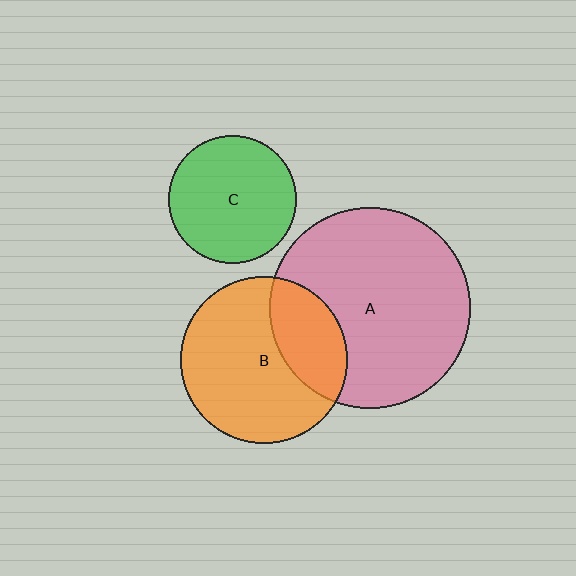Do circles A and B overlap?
Yes.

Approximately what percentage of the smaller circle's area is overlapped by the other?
Approximately 30%.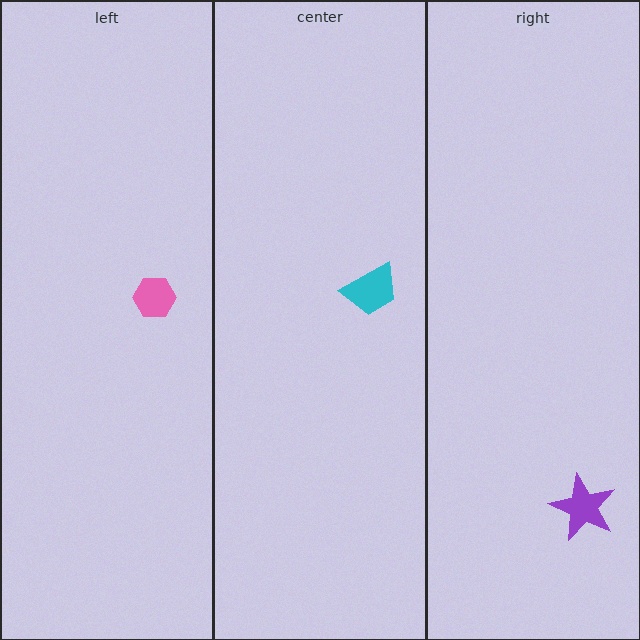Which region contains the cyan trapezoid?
The center region.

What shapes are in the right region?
The purple star.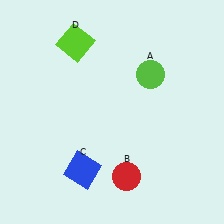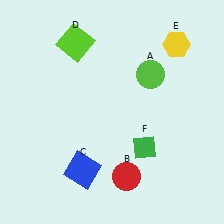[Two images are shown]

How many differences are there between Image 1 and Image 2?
There are 2 differences between the two images.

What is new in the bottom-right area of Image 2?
A green diamond (F) was added in the bottom-right area of Image 2.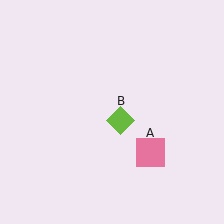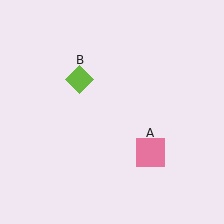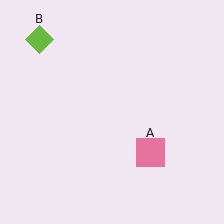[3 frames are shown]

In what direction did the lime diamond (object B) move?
The lime diamond (object B) moved up and to the left.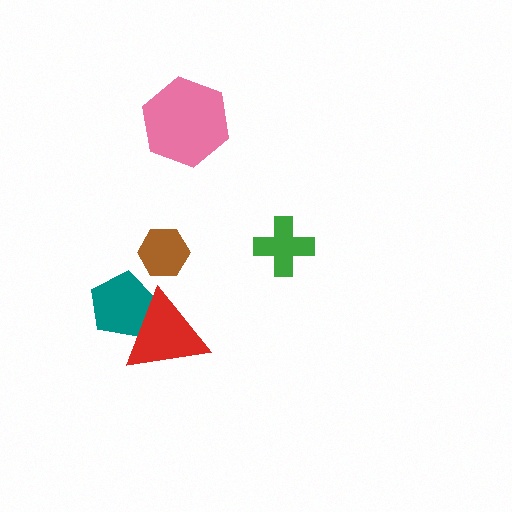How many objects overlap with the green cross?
0 objects overlap with the green cross.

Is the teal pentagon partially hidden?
Yes, it is partially covered by another shape.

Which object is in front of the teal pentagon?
The red triangle is in front of the teal pentagon.